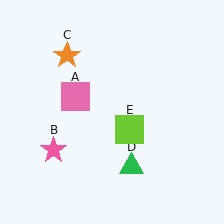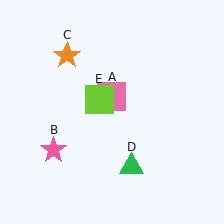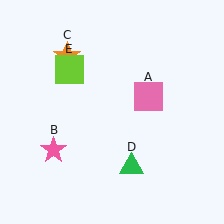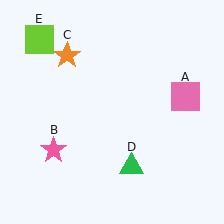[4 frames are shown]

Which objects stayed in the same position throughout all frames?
Pink star (object B) and orange star (object C) and green triangle (object D) remained stationary.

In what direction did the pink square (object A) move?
The pink square (object A) moved right.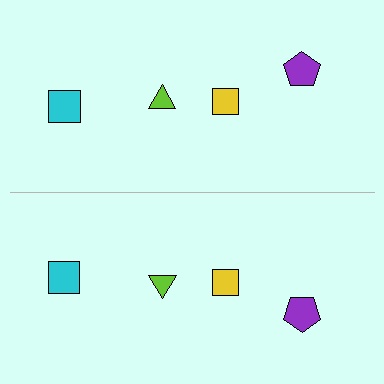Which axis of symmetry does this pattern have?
The pattern has a horizontal axis of symmetry running through the center of the image.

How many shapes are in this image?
There are 8 shapes in this image.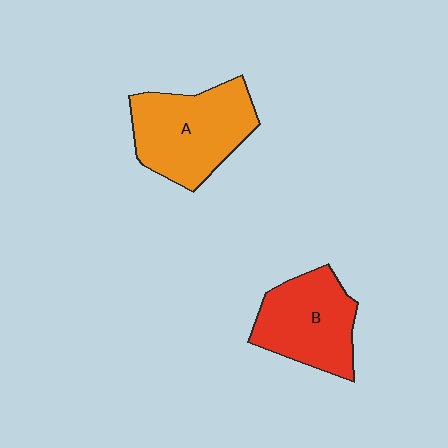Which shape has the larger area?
Shape A (orange).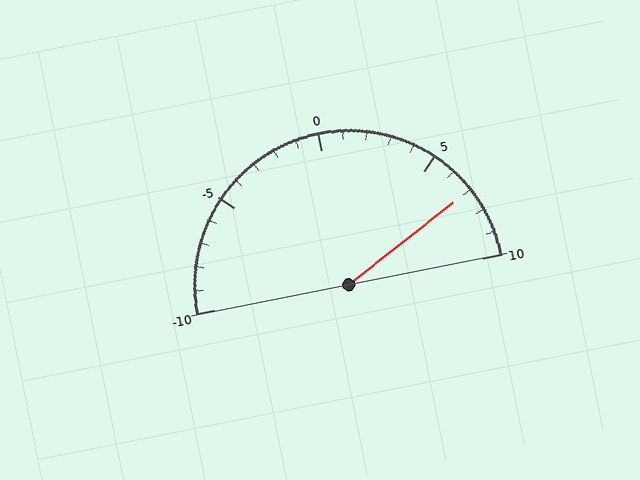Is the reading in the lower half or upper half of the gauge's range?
The reading is in the upper half of the range (-10 to 10).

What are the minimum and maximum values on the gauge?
The gauge ranges from -10 to 10.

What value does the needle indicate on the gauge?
The needle indicates approximately 7.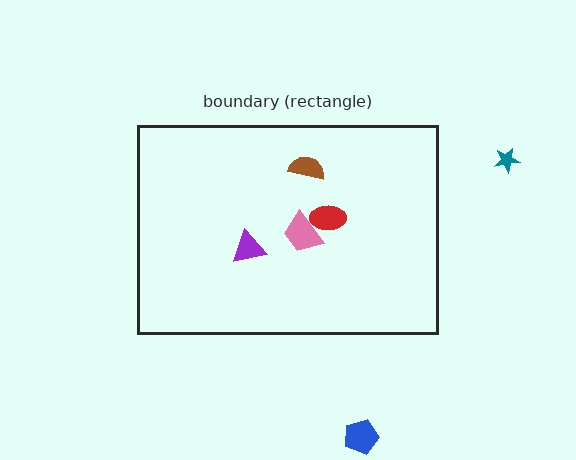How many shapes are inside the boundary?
4 inside, 2 outside.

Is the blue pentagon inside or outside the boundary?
Outside.